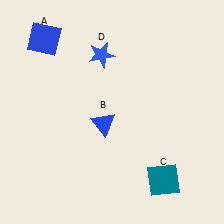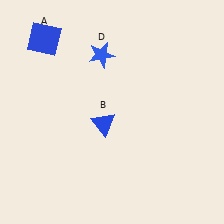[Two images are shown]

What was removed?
The teal square (C) was removed in Image 2.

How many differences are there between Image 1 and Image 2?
There is 1 difference between the two images.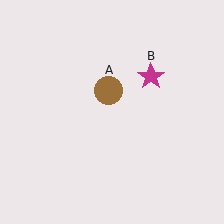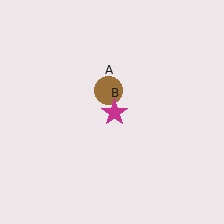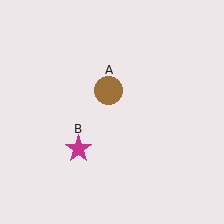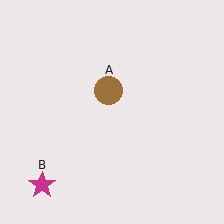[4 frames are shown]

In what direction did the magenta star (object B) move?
The magenta star (object B) moved down and to the left.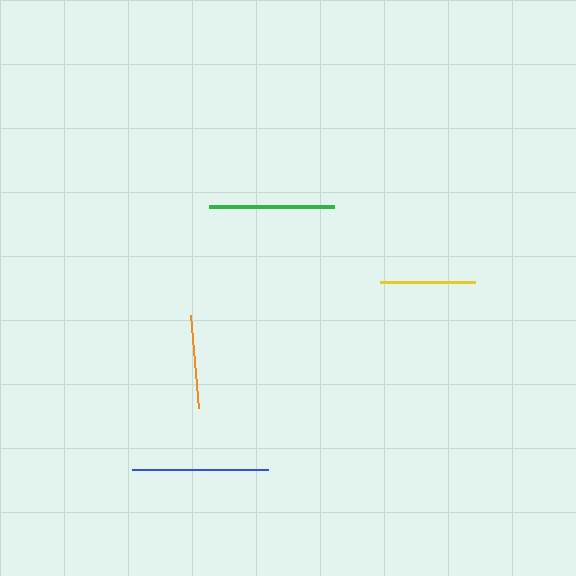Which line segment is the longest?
The blue line is the longest at approximately 136 pixels.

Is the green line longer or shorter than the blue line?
The blue line is longer than the green line.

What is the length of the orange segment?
The orange segment is approximately 94 pixels long.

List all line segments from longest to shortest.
From longest to shortest: blue, green, yellow, orange.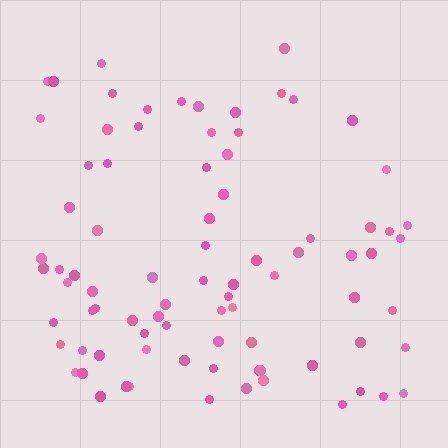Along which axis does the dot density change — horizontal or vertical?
Vertical.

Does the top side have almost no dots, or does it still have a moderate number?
Still a moderate number, just noticeably fewer than the bottom.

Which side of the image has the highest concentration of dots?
The bottom.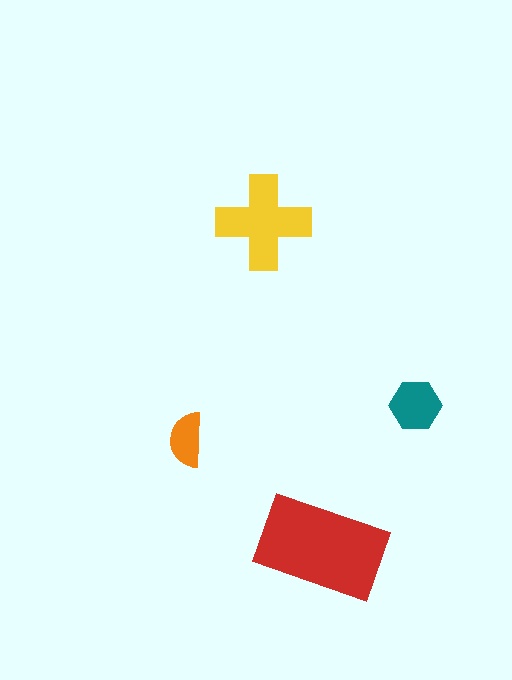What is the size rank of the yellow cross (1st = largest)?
2nd.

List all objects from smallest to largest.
The orange semicircle, the teal hexagon, the yellow cross, the red rectangle.